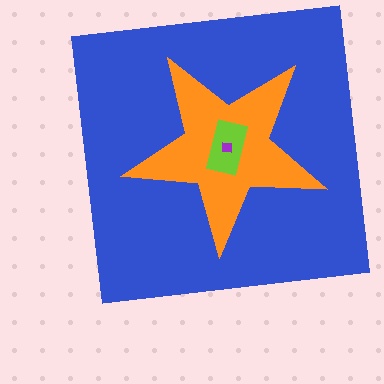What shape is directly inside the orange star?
The lime rectangle.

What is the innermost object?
The purple square.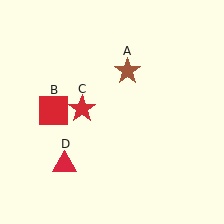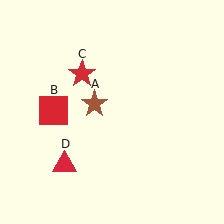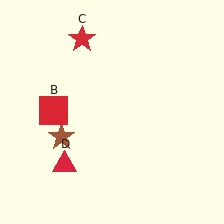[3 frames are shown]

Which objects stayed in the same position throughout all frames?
Red square (object B) and red triangle (object D) remained stationary.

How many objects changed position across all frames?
2 objects changed position: brown star (object A), red star (object C).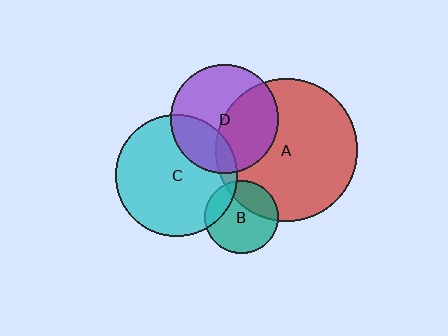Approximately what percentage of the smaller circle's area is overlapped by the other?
Approximately 10%.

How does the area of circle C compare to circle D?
Approximately 1.3 times.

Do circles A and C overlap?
Yes.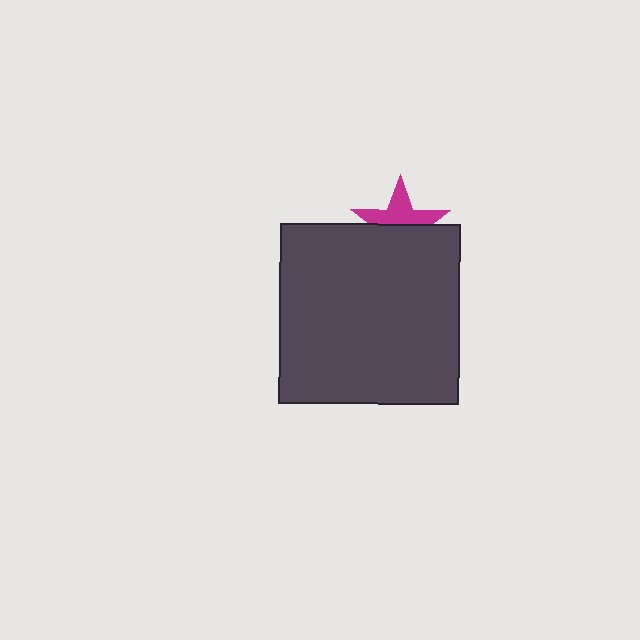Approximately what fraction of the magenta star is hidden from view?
Roughly 50% of the magenta star is hidden behind the dark gray square.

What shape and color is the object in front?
The object in front is a dark gray square.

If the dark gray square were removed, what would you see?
You would see the complete magenta star.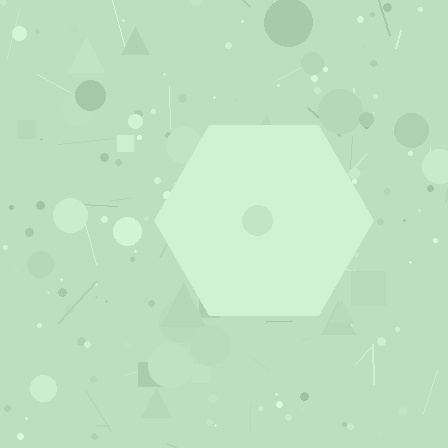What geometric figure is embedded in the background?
A hexagon is embedded in the background.